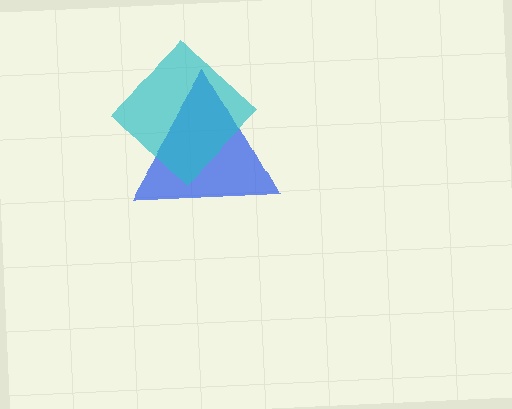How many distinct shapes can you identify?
There are 2 distinct shapes: a blue triangle, a cyan diamond.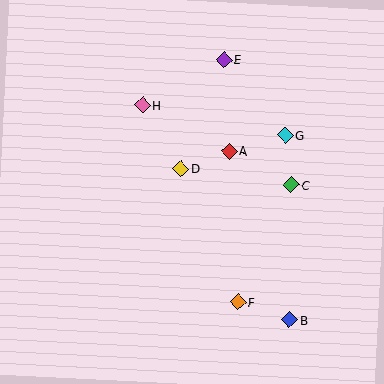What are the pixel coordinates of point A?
Point A is at (229, 151).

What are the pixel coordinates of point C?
Point C is at (291, 185).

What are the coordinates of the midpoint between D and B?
The midpoint between D and B is at (235, 244).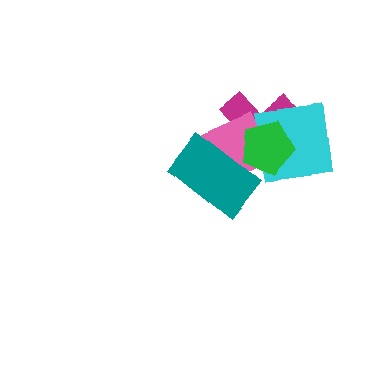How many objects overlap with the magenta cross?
4 objects overlap with the magenta cross.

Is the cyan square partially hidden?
Yes, it is partially covered by another shape.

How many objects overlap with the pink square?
4 objects overlap with the pink square.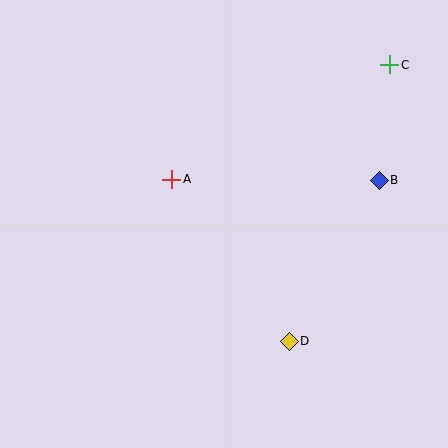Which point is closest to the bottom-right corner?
Point D is closest to the bottom-right corner.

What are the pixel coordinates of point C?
Point C is at (390, 65).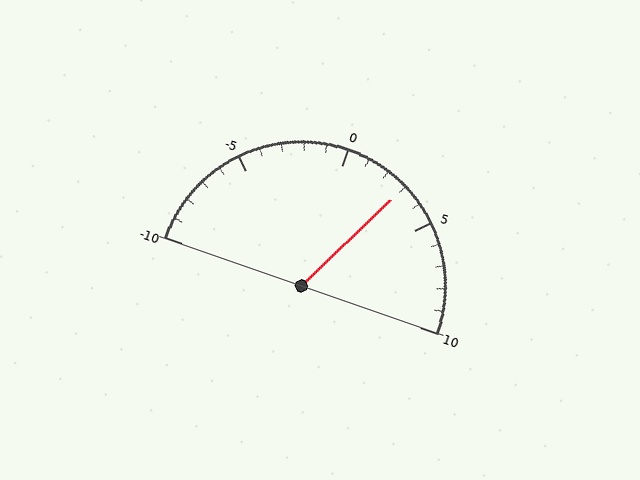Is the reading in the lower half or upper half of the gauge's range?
The reading is in the upper half of the range (-10 to 10).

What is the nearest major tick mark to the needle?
The nearest major tick mark is 5.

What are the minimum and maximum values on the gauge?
The gauge ranges from -10 to 10.